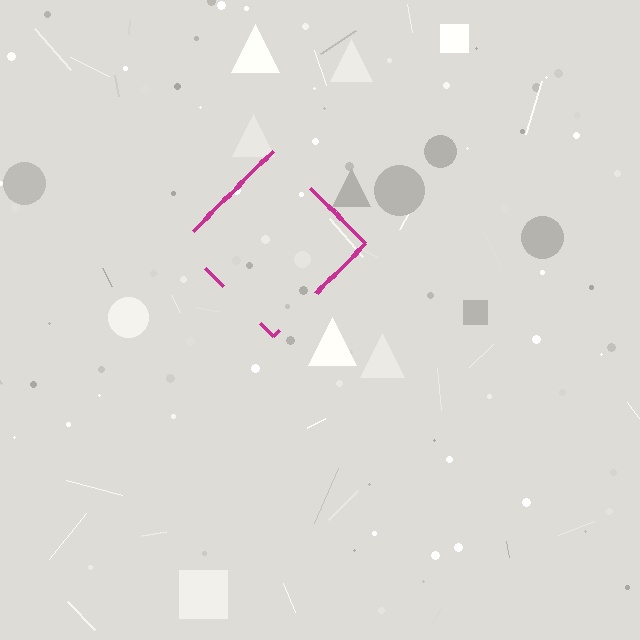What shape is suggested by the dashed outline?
The dashed outline suggests a diamond.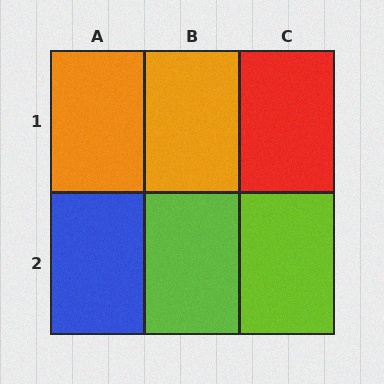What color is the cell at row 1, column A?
Orange.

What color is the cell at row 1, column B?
Orange.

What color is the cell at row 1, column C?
Red.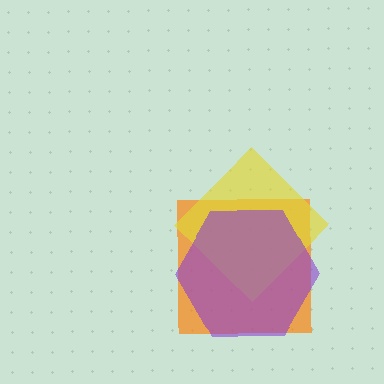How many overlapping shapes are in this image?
There are 3 overlapping shapes in the image.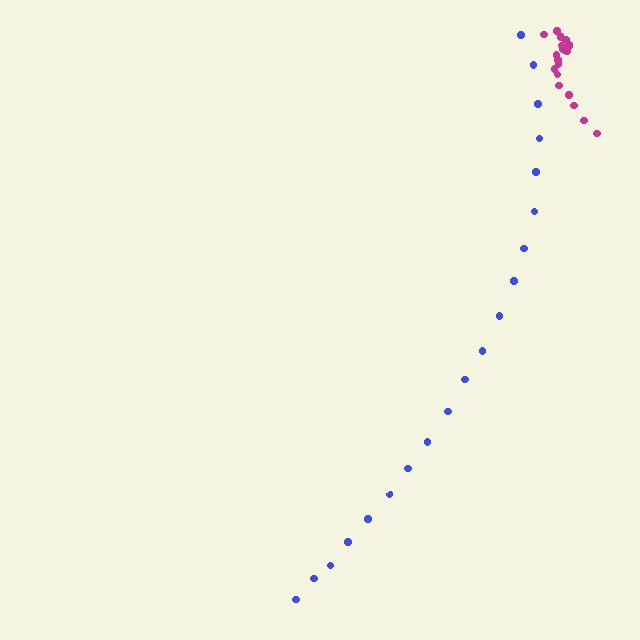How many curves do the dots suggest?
There are 2 distinct paths.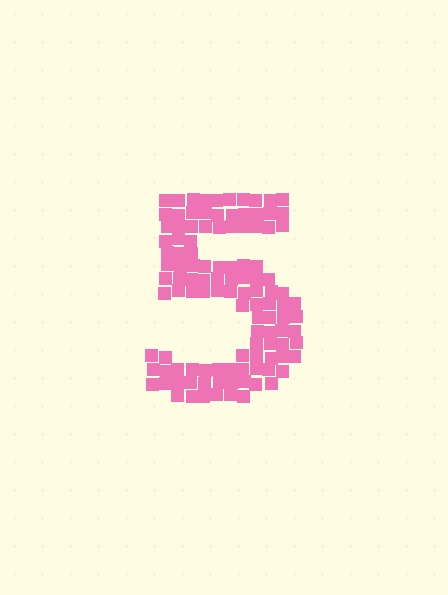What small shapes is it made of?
It is made of small squares.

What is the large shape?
The large shape is the digit 5.